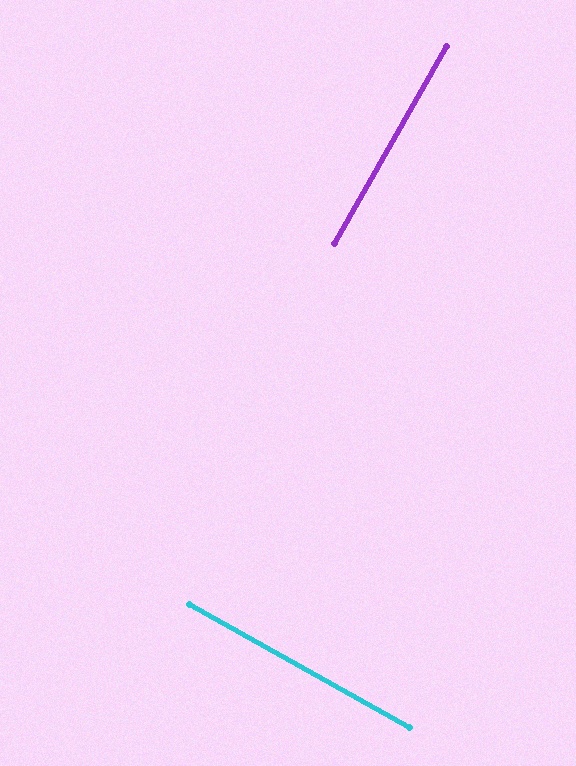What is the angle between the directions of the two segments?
Approximately 89 degrees.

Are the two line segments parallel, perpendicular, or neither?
Perpendicular — they meet at approximately 89°.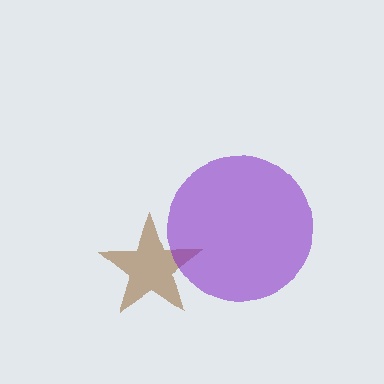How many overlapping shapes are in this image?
There are 2 overlapping shapes in the image.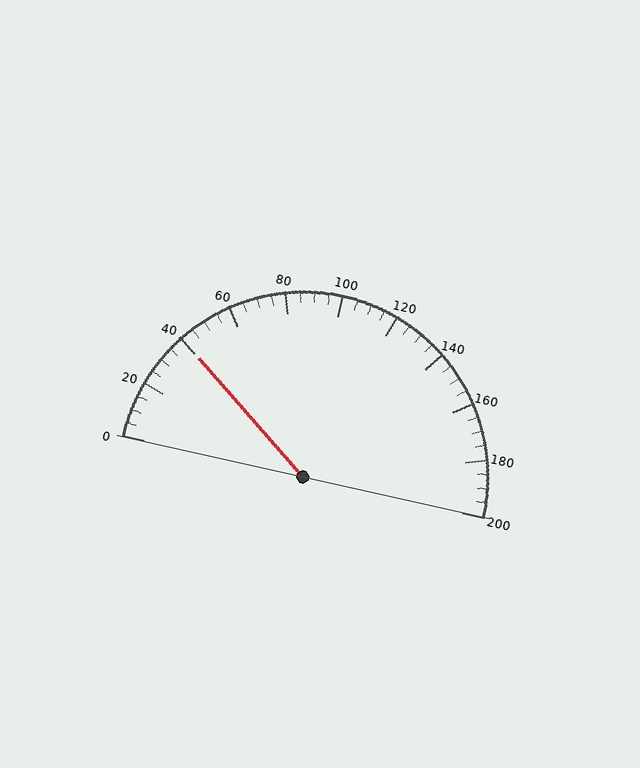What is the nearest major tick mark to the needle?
The nearest major tick mark is 40.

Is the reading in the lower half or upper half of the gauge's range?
The reading is in the lower half of the range (0 to 200).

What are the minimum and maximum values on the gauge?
The gauge ranges from 0 to 200.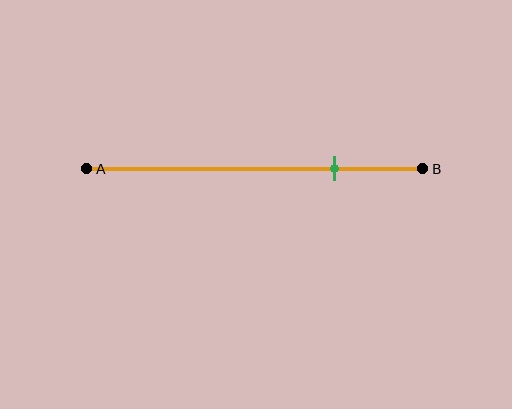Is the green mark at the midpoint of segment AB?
No, the mark is at about 75% from A, not at the 50% midpoint.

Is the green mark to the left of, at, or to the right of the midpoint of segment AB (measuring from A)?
The green mark is to the right of the midpoint of segment AB.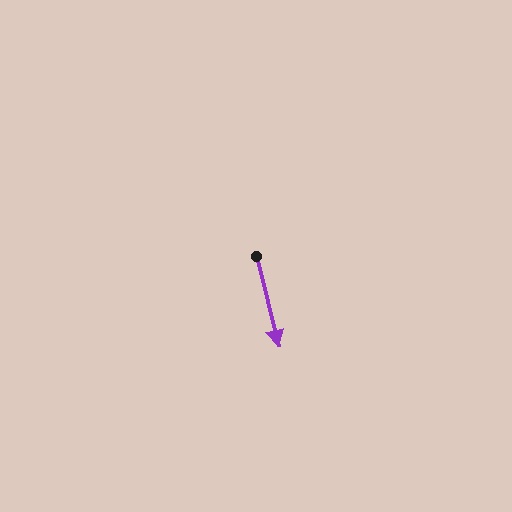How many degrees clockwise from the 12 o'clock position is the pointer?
Approximately 166 degrees.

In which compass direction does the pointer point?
South.